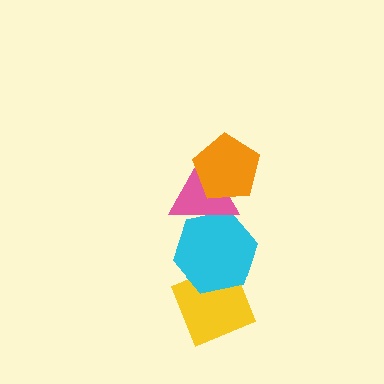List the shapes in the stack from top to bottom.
From top to bottom: the orange pentagon, the pink triangle, the cyan hexagon, the yellow diamond.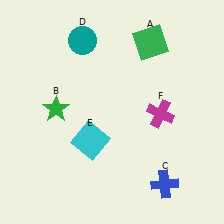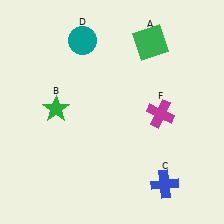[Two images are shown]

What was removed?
The cyan square (E) was removed in Image 2.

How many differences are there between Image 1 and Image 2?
There is 1 difference between the two images.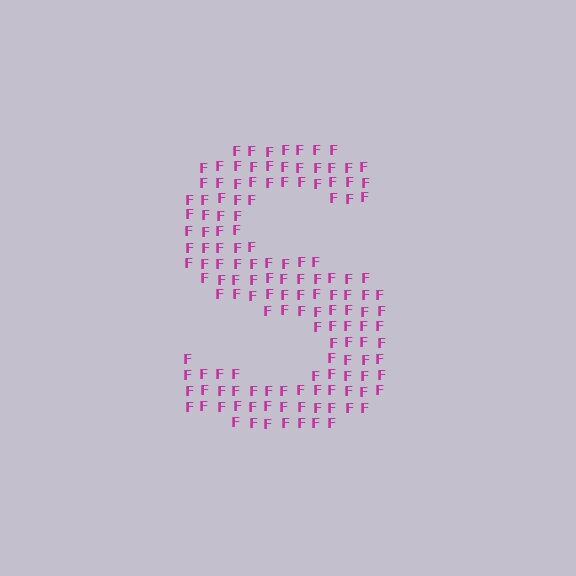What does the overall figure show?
The overall figure shows the letter S.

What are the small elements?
The small elements are letter F's.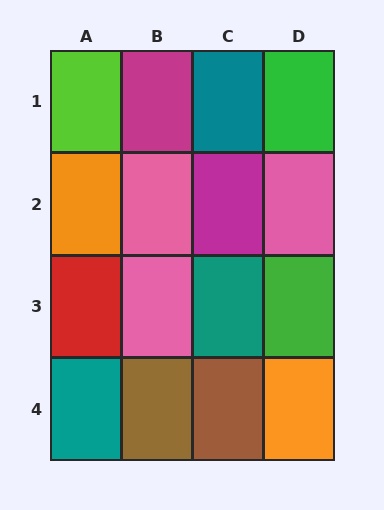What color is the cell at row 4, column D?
Orange.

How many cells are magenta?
2 cells are magenta.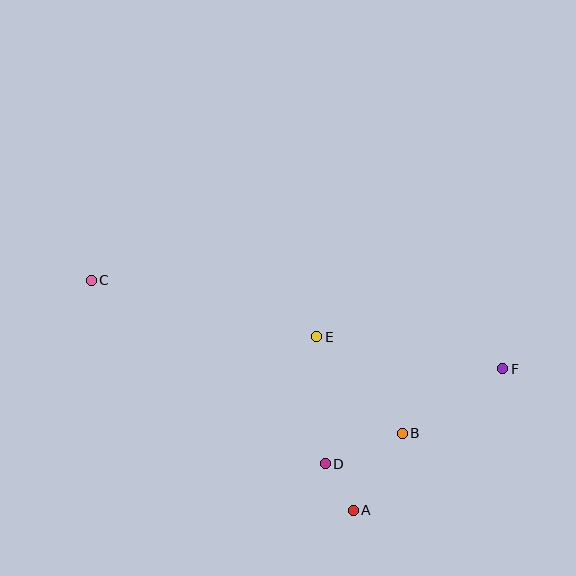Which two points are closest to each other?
Points A and D are closest to each other.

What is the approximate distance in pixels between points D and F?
The distance between D and F is approximately 201 pixels.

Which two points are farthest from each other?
Points C and F are farthest from each other.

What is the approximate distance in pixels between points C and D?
The distance between C and D is approximately 297 pixels.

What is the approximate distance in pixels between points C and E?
The distance between C and E is approximately 232 pixels.